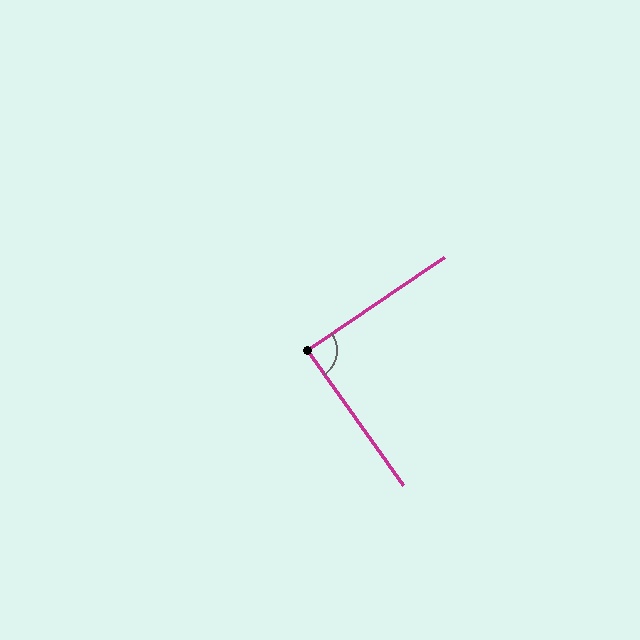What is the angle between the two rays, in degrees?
Approximately 89 degrees.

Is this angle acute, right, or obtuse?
It is approximately a right angle.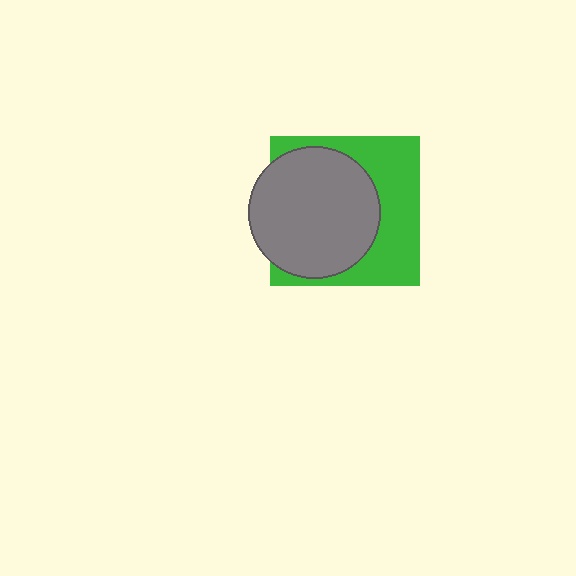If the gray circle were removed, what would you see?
You would see the complete green square.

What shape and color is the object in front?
The object in front is a gray circle.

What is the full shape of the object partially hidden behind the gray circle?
The partially hidden object is a green square.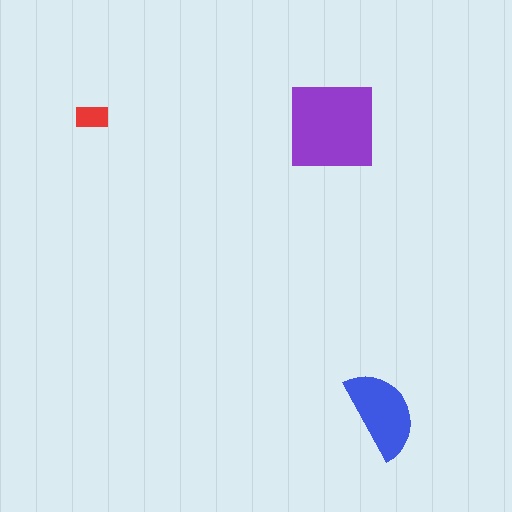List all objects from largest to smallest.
The purple square, the blue semicircle, the red rectangle.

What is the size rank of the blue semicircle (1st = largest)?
2nd.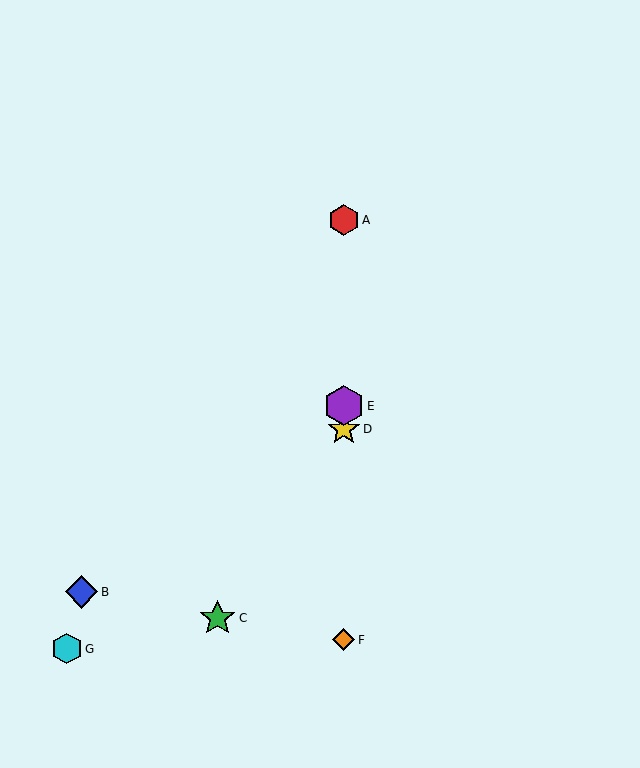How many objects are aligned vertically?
4 objects (A, D, E, F) are aligned vertically.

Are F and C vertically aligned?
No, F is at x≈344 and C is at x≈218.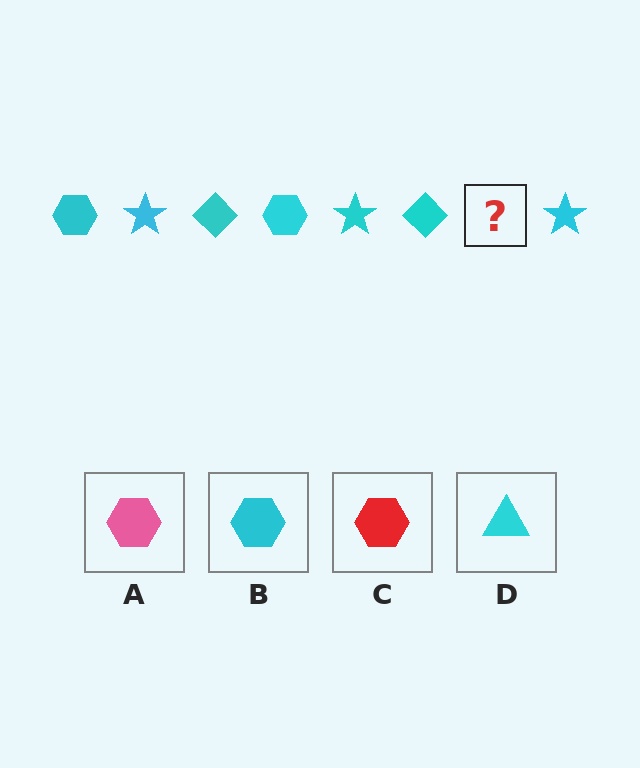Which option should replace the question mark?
Option B.